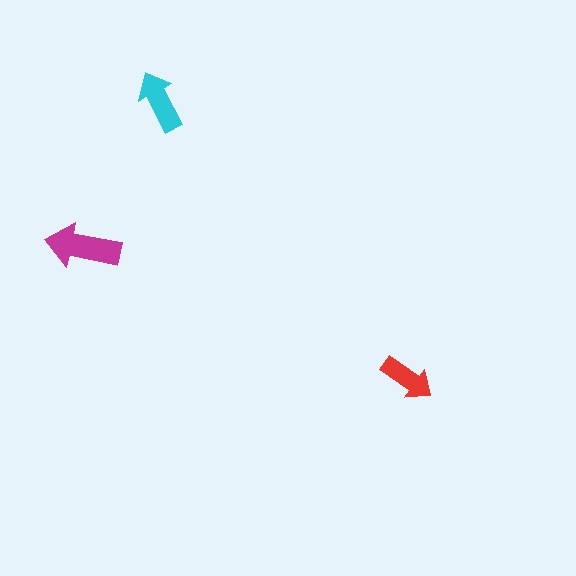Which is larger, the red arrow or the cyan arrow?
The cyan one.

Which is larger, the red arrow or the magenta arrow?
The magenta one.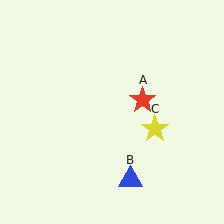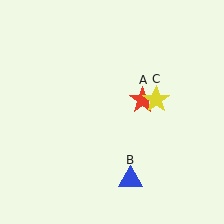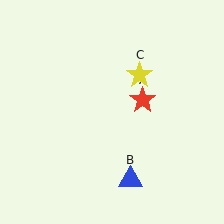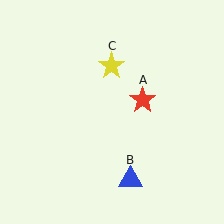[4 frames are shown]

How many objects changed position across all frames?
1 object changed position: yellow star (object C).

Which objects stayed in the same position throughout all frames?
Red star (object A) and blue triangle (object B) remained stationary.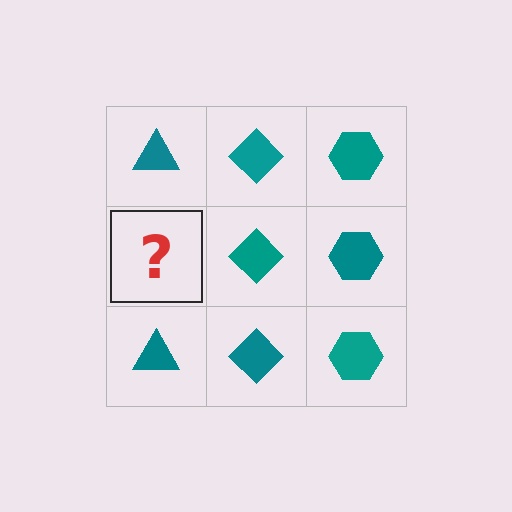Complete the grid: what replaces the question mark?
The question mark should be replaced with a teal triangle.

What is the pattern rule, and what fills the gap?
The rule is that each column has a consistent shape. The gap should be filled with a teal triangle.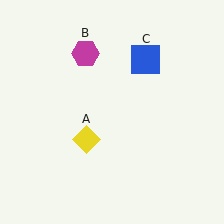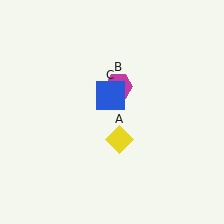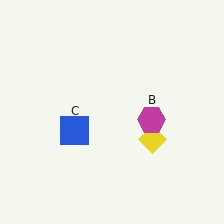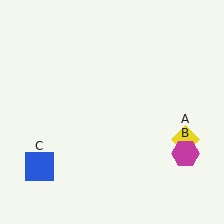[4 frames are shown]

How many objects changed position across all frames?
3 objects changed position: yellow diamond (object A), magenta hexagon (object B), blue square (object C).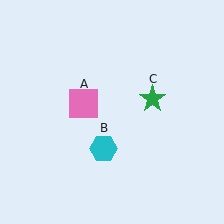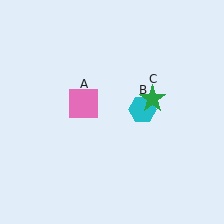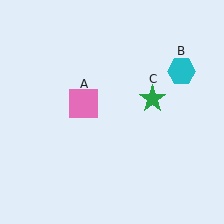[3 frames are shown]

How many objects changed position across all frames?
1 object changed position: cyan hexagon (object B).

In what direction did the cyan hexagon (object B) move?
The cyan hexagon (object B) moved up and to the right.